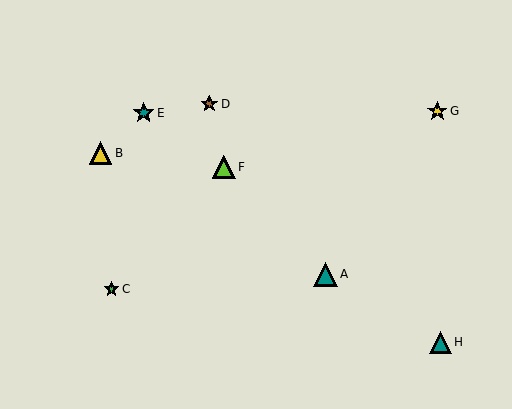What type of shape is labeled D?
Shape D is a brown star.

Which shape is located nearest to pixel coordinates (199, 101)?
The brown star (labeled D) at (209, 104) is nearest to that location.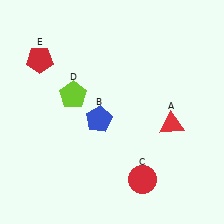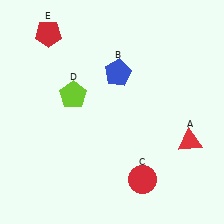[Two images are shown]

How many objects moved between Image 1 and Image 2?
3 objects moved between the two images.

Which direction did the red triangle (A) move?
The red triangle (A) moved right.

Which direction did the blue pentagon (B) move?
The blue pentagon (B) moved up.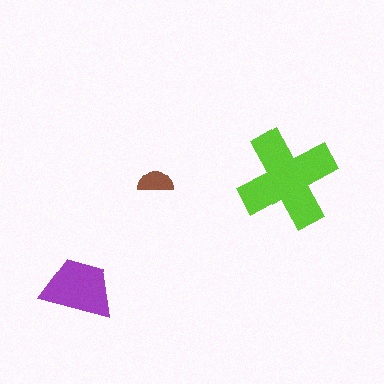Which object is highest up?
The lime cross is topmost.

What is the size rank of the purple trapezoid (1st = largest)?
2nd.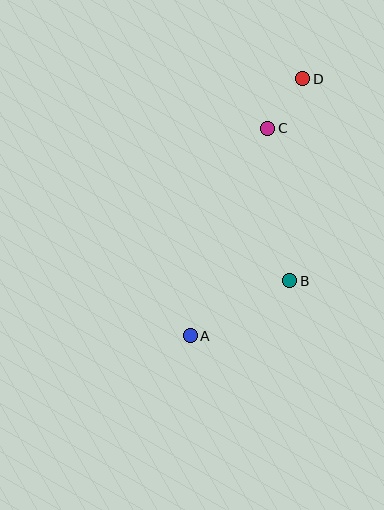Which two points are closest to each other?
Points C and D are closest to each other.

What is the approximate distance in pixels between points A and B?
The distance between A and B is approximately 114 pixels.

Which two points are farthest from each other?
Points A and D are farthest from each other.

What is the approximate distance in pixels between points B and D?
The distance between B and D is approximately 202 pixels.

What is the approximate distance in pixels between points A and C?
The distance between A and C is approximately 221 pixels.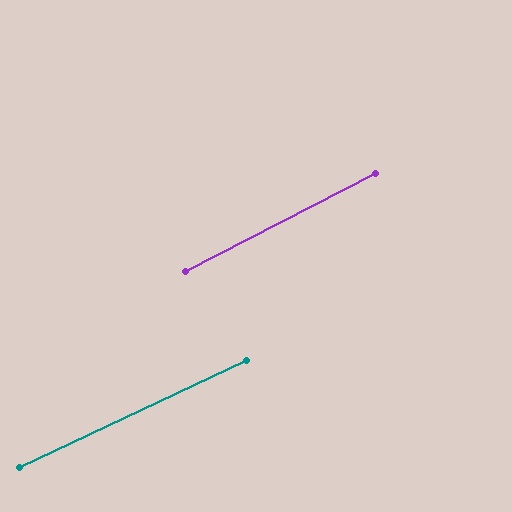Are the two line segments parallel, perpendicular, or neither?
Parallel — their directions differ by only 2.0°.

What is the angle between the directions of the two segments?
Approximately 2 degrees.